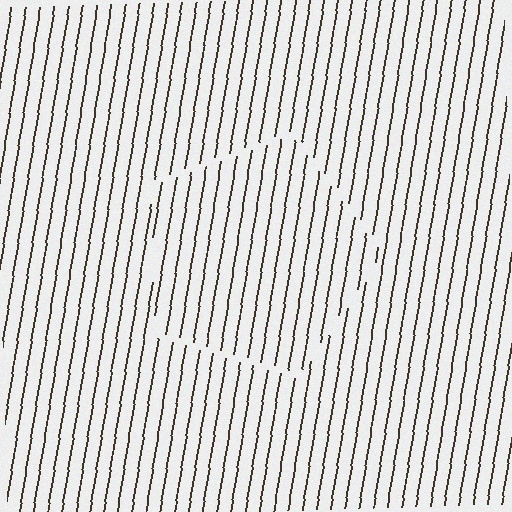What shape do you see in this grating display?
An illusory pentagon. The interior of the shape contains the same grating, shifted by half a period — the contour is defined by the phase discontinuity where line-ends from the inner and outer gratings abut.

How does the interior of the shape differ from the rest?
The interior of the shape contains the same grating, shifted by half a period — the contour is defined by the phase discontinuity where line-ends from the inner and outer gratings abut.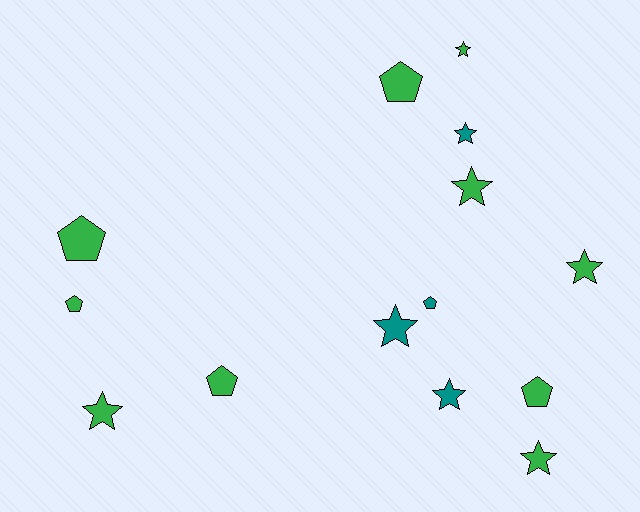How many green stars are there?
There are 5 green stars.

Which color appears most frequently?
Green, with 10 objects.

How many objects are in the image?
There are 14 objects.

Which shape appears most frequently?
Star, with 8 objects.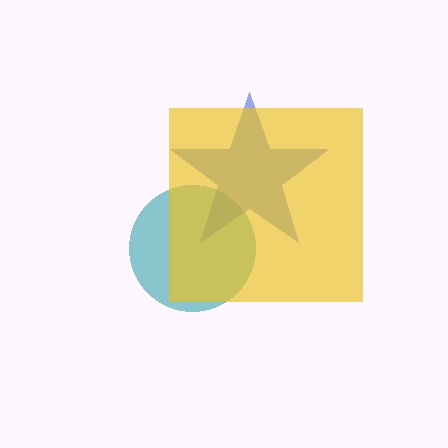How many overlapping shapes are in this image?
There are 3 overlapping shapes in the image.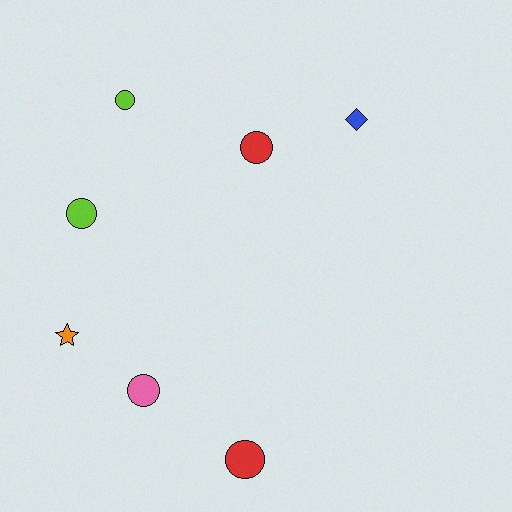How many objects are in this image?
There are 7 objects.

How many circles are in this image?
There are 5 circles.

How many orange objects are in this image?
There is 1 orange object.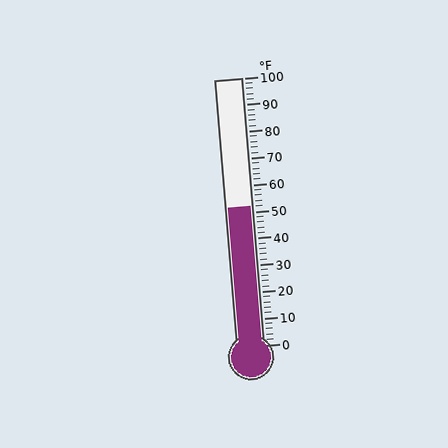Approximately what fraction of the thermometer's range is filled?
The thermometer is filled to approximately 50% of its range.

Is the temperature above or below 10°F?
The temperature is above 10°F.